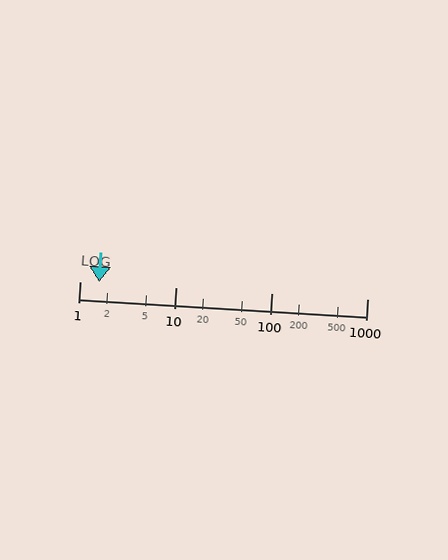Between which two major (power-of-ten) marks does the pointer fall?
The pointer is between 1 and 10.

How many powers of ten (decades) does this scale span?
The scale spans 3 decades, from 1 to 1000.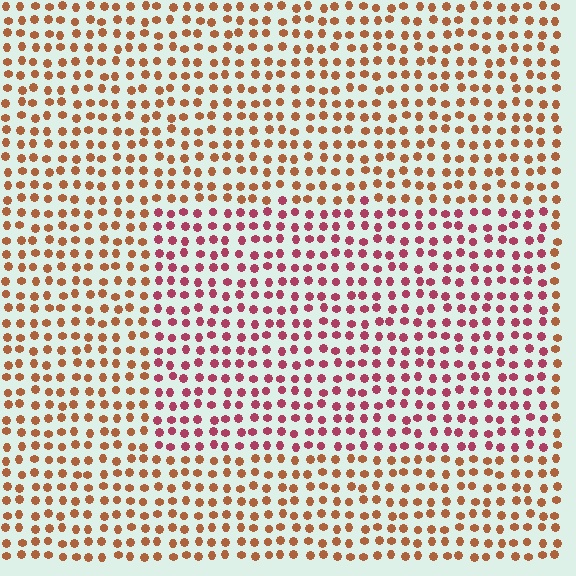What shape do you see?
I see a rectangle.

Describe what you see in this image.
The image is filled with small brown elements in a uniform arrangement. A rectangle-shaped region is visible where the elements are tinted to a slightly different hue, forming a subtle color boundary.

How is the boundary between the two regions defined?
The boundary is defined purely by a slight shift in hue (about 41 degrees). Spacing, size, and orientation are identical on both sides.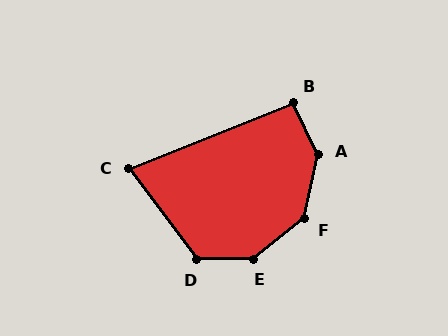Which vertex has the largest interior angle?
E, at approximately 143 degrees.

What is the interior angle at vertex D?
Approximately 126 degrees (obtuse).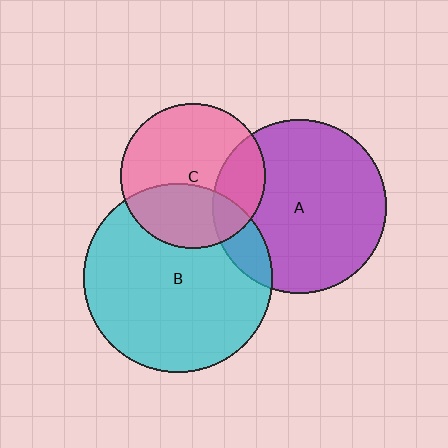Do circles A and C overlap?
Yes.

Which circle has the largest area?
Circle B (cyan).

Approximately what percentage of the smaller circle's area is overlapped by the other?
Approximately 25%.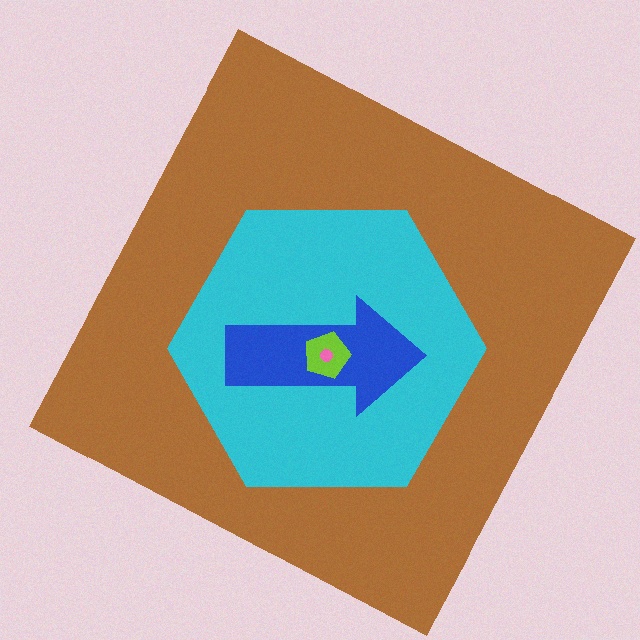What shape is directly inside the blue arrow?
The lime pentagon.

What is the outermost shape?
The brown square.